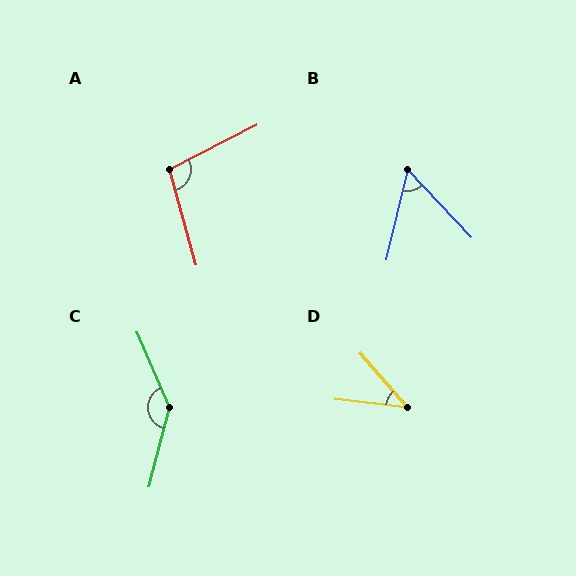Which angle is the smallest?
D, at approximately 42 degrees.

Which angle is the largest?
C, at approximately 143 degrees.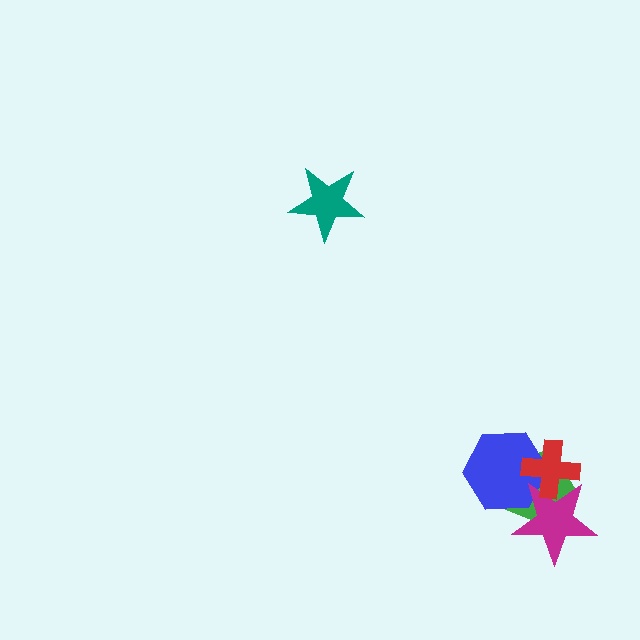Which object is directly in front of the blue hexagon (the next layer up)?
The magenta star is directly in front of the blue hexagon.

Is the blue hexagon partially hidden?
Yes, it is partially covered by another shape.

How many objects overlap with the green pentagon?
3 objects overlap with the green pentagon.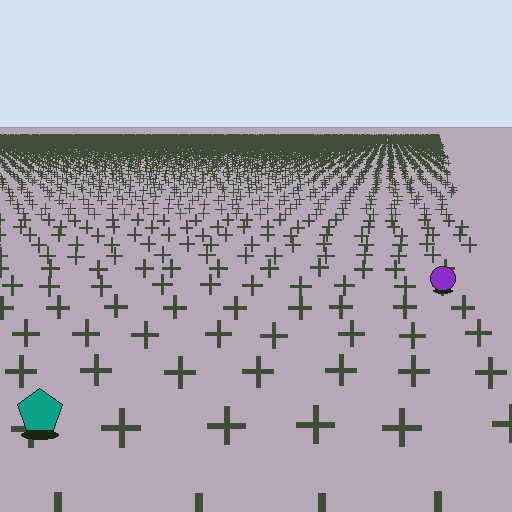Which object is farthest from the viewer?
The purple circle is farthest from the viewer. It appears smaller and the ground texture around it is denser.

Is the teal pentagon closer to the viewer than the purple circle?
Yes. The teal pentagon is closer — you can tell from the texture gradient: the ground texture is coarser near it.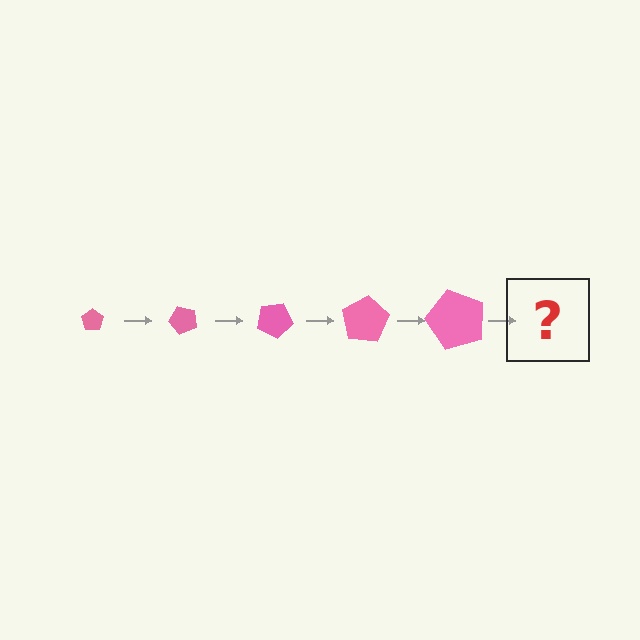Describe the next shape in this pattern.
It should be a pentagon, larger than the previous one and rotated 250 degrees from the start.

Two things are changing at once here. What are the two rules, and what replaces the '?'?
The two rules are that the pentagon grows larger each step and it rotates 50 degrees each step. The '?' should be a pentagon, larger than the previous one and rotated 250 degrees from the start.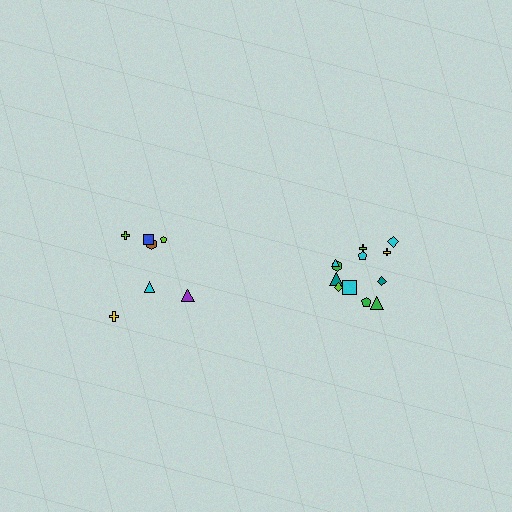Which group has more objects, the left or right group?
The right group.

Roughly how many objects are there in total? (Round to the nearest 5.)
Roughly 20 objects in total.